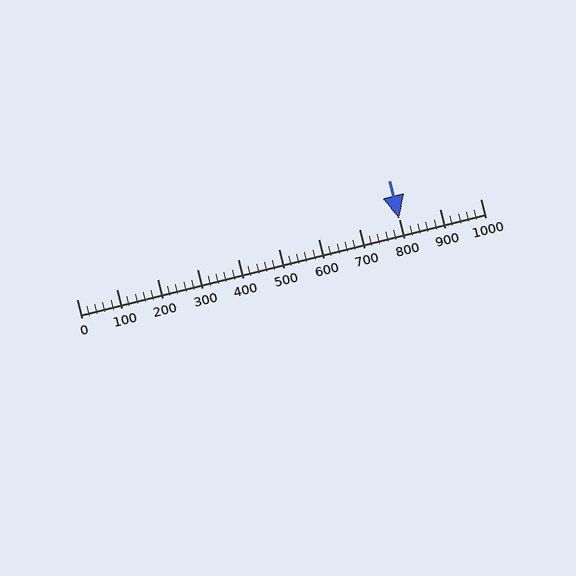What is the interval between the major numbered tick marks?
The major tick marks are spaced 100 units apart.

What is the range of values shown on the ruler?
The ruler shows values from 0 to 1000.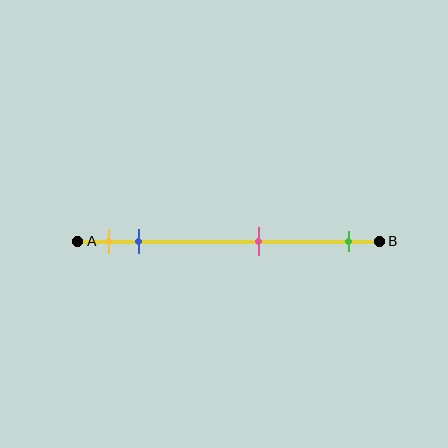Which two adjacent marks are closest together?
The yellow and blue marks are the closest adjacent pair.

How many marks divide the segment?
There are 4 marks dividing the segment.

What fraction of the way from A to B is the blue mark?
The blue mark is approximately 20% (0.2) of the way from A to B.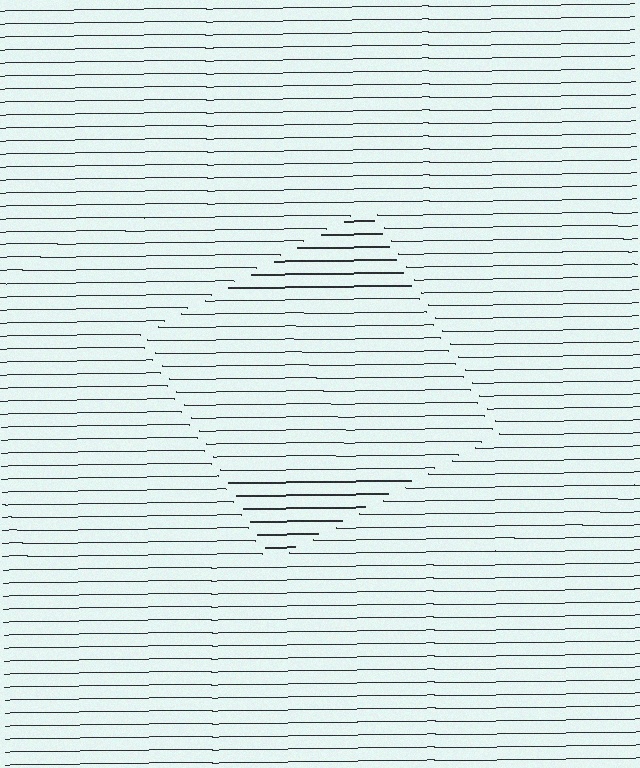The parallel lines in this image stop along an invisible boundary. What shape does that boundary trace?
An illusory square. The interior of the shape contains the same grating, shifted by half a period — the contour is defined by the phase discontinuity where line-ends from the inner and outer gratings abut.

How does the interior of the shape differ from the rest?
The interior of the shape contains the same grating, shifted by half a period — the contour is defined by the phase discontinuity where line-ends from the inner and outer gratings abut.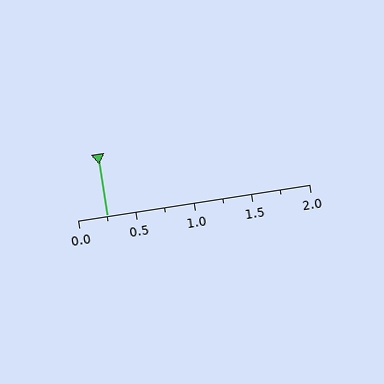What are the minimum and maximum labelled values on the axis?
The axis runs from 0.0 to 2.0.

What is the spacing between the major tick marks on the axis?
The major ticks are spaced 0.5 apart.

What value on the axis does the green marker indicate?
The marker indicates approximately 0.25.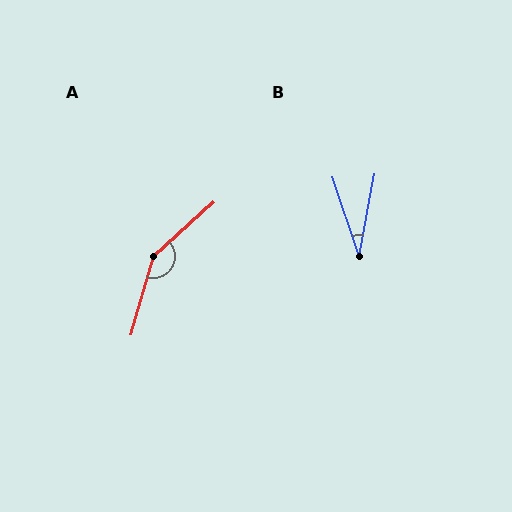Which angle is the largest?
A, at approximately 148 degrees.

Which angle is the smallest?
B, at approximately 29 degrees.